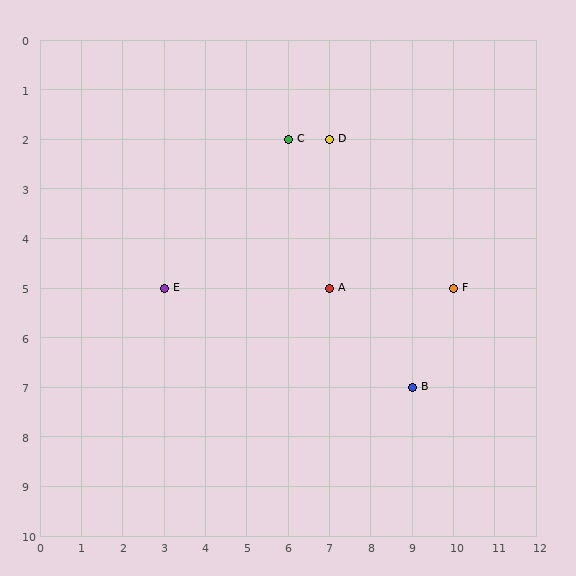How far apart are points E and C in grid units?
Points E and C are 3 columns and 3 rows apart (about 4.2 grid units diagonally).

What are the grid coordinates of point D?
Point D is at grid coordinates (7, 2).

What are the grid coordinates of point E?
Point E is at grid coordinates (3, 5).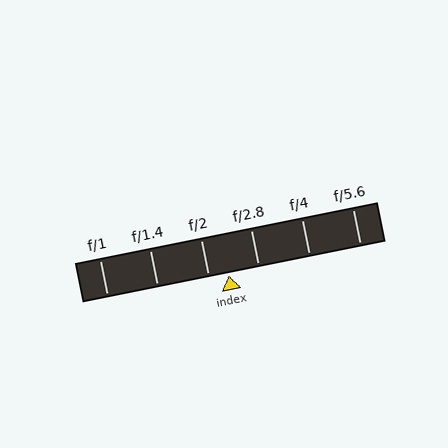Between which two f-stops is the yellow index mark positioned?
The index mark is between f/2 and f/2.8.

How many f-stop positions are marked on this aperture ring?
There are 6 f-stop positions marked.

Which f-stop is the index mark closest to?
The index mark is closest to f/2.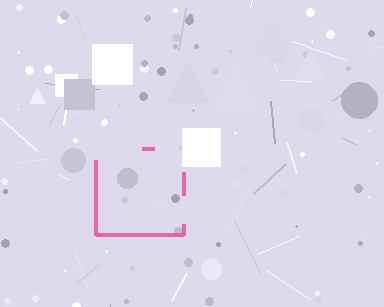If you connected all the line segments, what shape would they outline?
They would outline a square.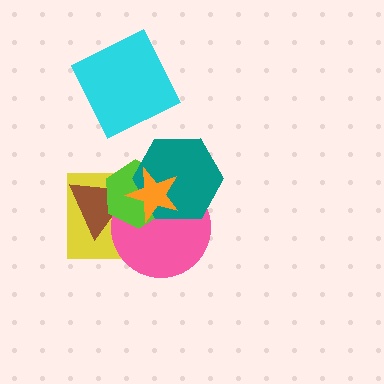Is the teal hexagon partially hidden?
Yes, it is partially covered by another shape.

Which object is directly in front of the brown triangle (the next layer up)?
The pink circle is directly in front of the brown triangle.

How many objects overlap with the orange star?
5 objects overlap with the orange star.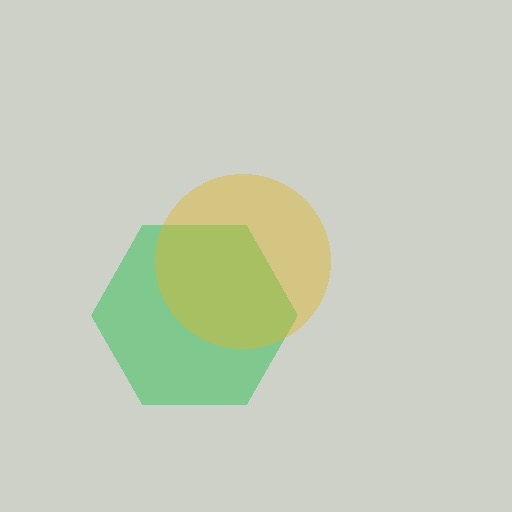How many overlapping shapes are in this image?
There are 2 overlapping shapes in the image.